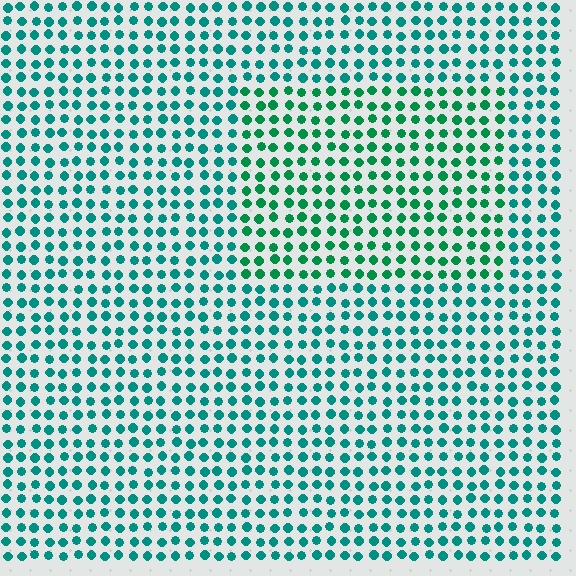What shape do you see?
I see a rectangle.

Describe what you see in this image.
The image is filled with small teal elements in a uniform arrangement. A rectangle-shaped region is visible where the elements are tinted to a slightly different hue, forming a subtle color boundary.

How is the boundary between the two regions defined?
The boundary is defined purely by a slight shift in hue (about 25 degrees). Spacing, size, and orientation are identical on both sides.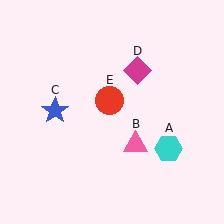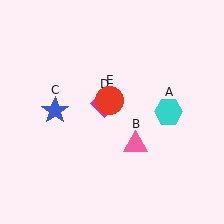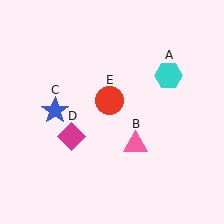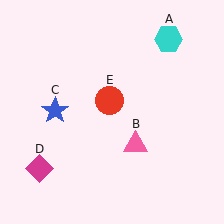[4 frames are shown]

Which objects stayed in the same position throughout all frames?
Pink triangle (object B) and blue star (object C) and red circle (object E) remained stationary.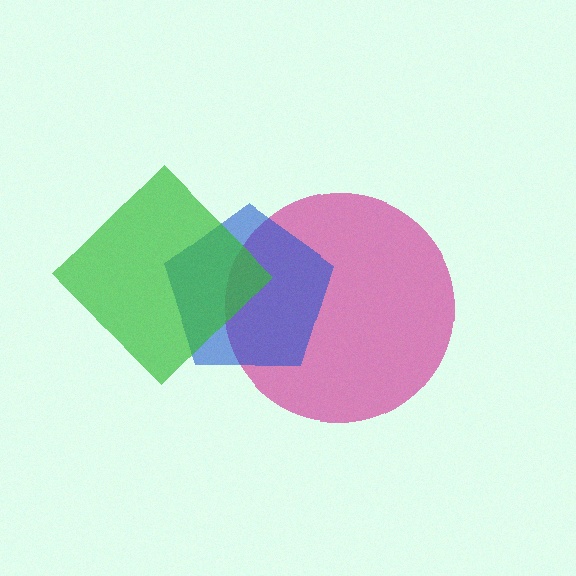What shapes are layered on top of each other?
The layered shapes are: a magenta circle, a blue pentagon, a green diamond.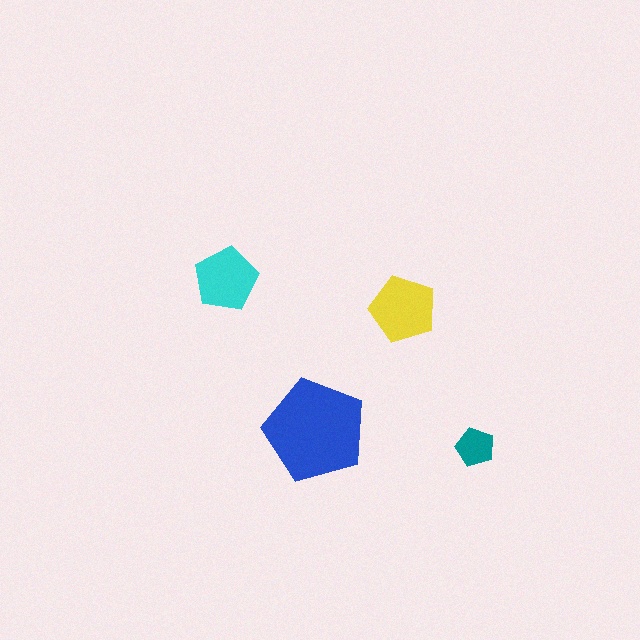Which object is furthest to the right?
The teal pentagon is rightmost.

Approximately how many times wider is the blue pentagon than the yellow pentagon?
About 1.5 times wider.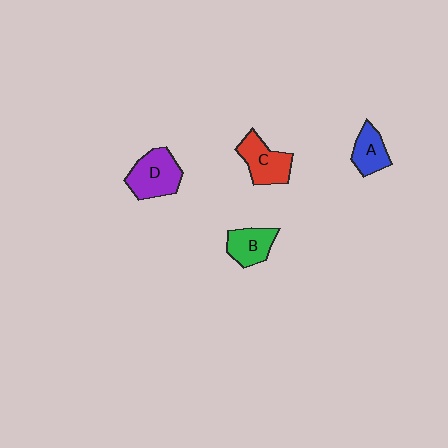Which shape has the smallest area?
Shape A (blue).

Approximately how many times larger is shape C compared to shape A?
Approximately 1.4 times.